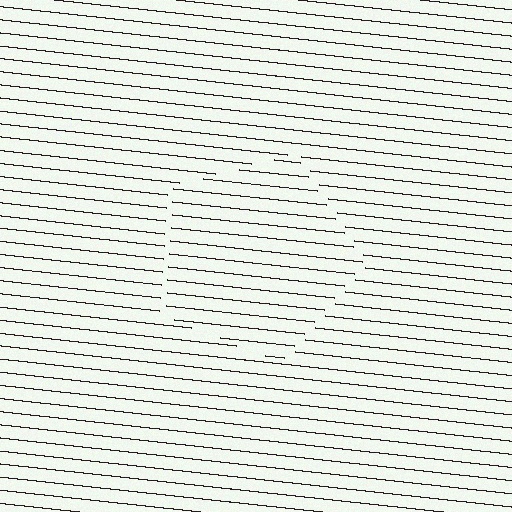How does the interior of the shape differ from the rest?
The interior of the shape contains the same grating, shifted by half a period — the contour is defined by the phase discontinuity where line-ends from the inner and outer gratings abut.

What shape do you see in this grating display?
An illusory pentagon. The interior of the shape contains the same grating, shifted by half a period — the contour is defined by the phase discontinuity where line-ends from the inner and outer gratings abut.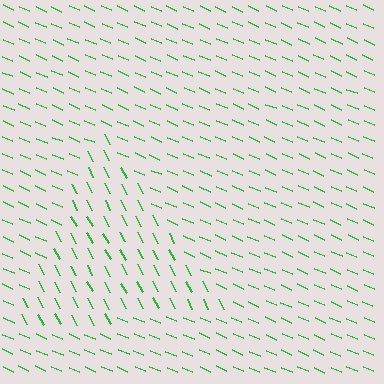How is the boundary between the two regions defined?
The boundary is defined purely by a change in line orientation (approximately 39 degrees difference). All lines are the same color and thickness.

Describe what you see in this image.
The image is filled with small green line segments. A triangle region in the image has lines oriented differently from the surrounding lines, creating a visible texture boundary.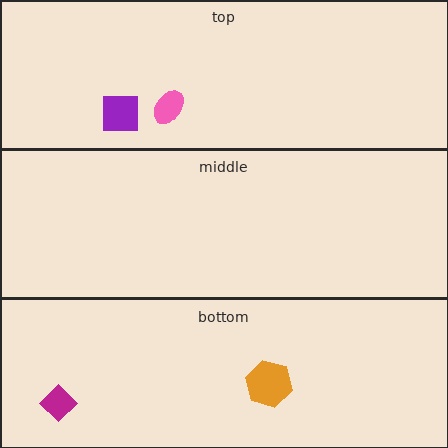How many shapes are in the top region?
2.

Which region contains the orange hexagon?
The bottom region.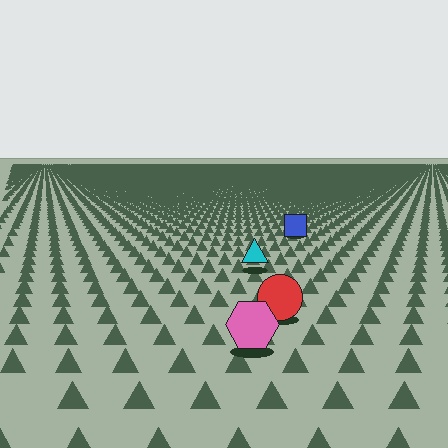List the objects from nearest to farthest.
From nearest to farthest: the pink hexagon, the red circle, the cyan triangle, the blue square.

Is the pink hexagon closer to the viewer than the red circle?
Yes. The pink hexagon is closer — you can tell from the texture gradient: the ground texture is coarser near it.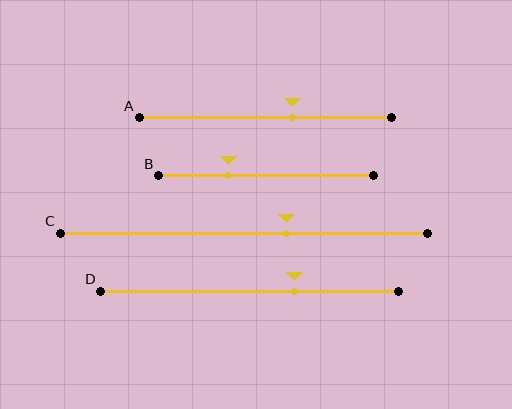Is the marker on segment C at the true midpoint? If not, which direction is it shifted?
No, the marker on segment C is shifted to the right by about 12% of the segment length.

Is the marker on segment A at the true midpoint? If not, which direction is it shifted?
No, the marker on segment A is shifted to the right by about 11% of the segment length.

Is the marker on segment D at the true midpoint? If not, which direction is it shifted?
No, the marker on segment D is shifted to the right by about 15% of the segment length.